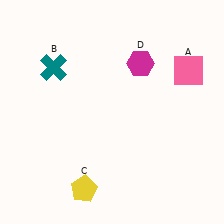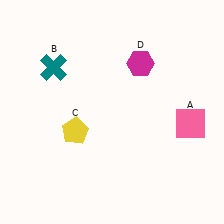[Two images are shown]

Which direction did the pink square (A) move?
The pink square (A) moved down.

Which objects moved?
The objects that moved are: the pink square (A), the yellow pentagon (C).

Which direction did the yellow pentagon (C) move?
The yellow pentagon (C) moved up.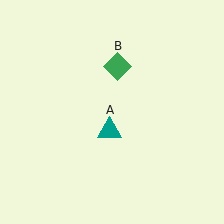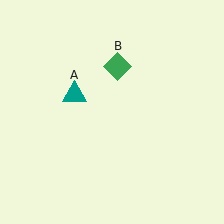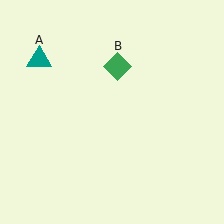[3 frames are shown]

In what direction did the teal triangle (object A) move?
The teal triangle (object A) moved up and to the left.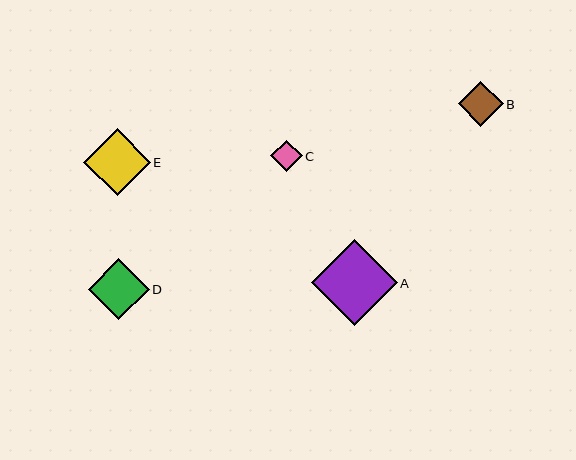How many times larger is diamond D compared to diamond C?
Diamond D is approximately 1.9 times the size of diamond C.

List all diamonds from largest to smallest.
From largest to smallest: A, E, D, B, C.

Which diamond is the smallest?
Diamond C is the smallest with a size of approximately 32 pixels.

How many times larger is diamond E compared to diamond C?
Diamond E is approximately 2.1 times the size of diamond C.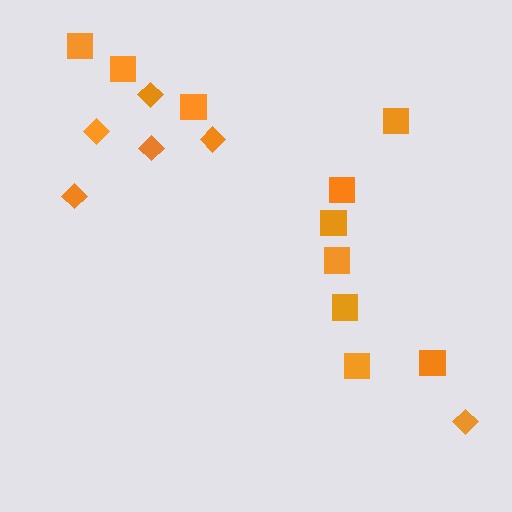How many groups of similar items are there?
There are 2 groups: one group of diamonds (6) and one group of squares (10).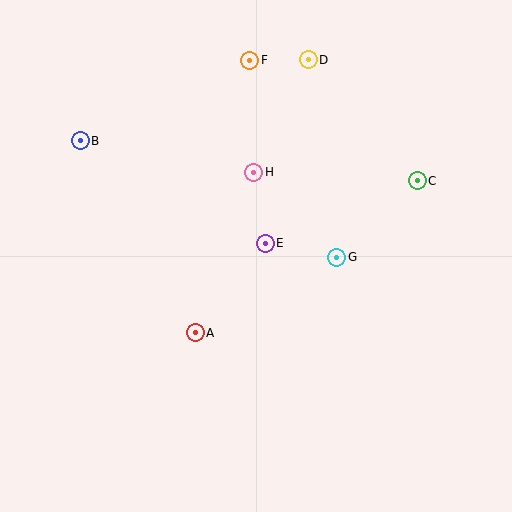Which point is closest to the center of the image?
Point E at (265, 243) is closest to the center.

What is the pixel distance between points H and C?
The distance between H and C is 164 pixels.